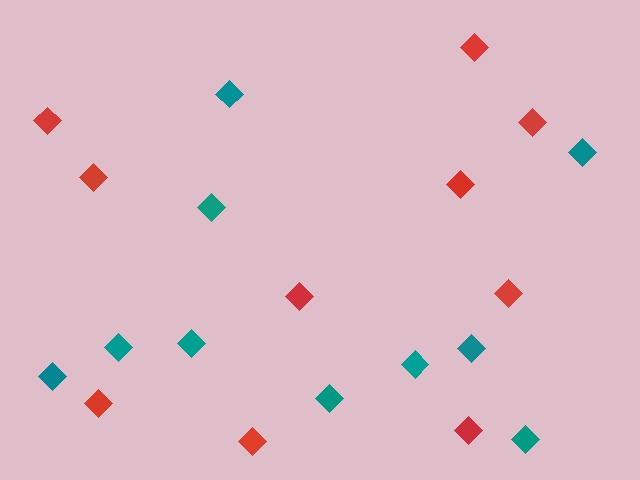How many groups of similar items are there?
There are 2 groups: one group of red diamonds (10) and one group of teal diamonds (10).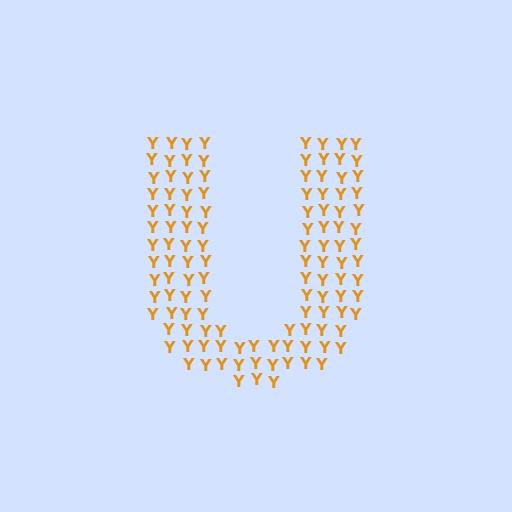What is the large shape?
The large shape is the letter U.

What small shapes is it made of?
It is made of small letter Y's.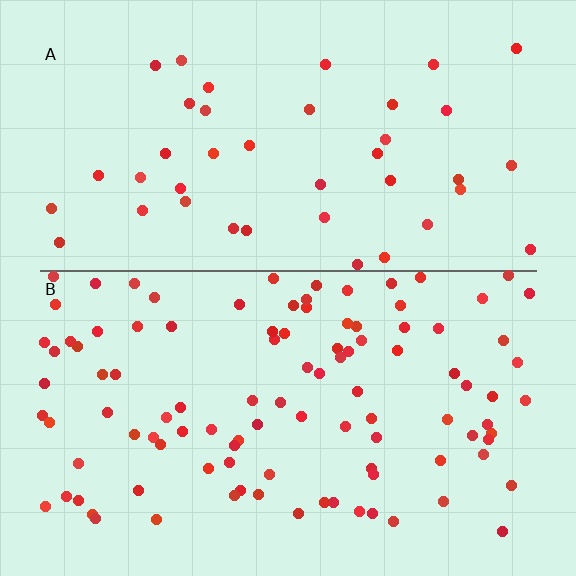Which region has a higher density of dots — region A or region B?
B (the bottom).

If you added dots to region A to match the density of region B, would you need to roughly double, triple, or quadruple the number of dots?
Approximately double.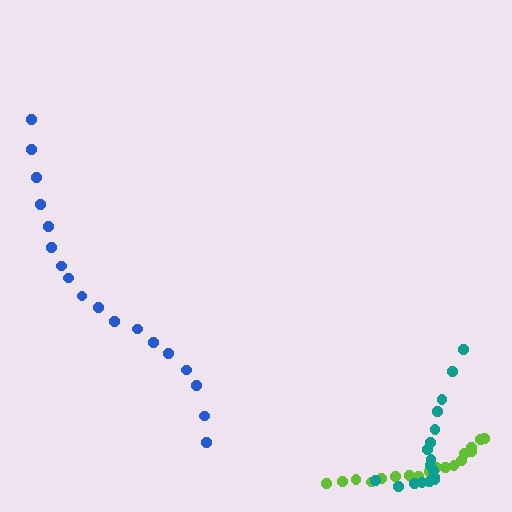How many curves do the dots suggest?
There are 3 distinct paths.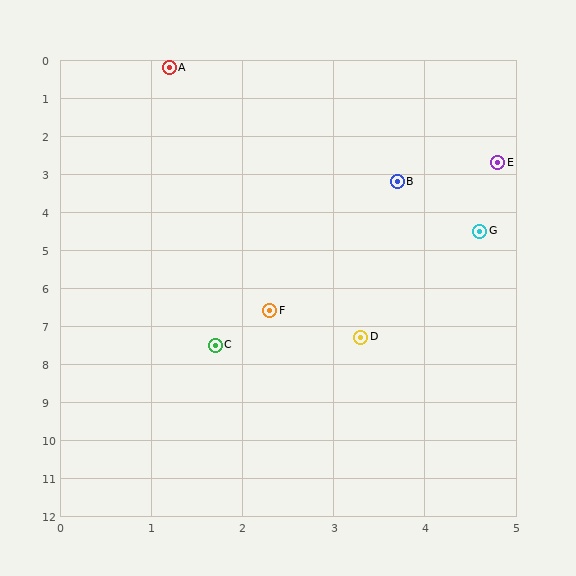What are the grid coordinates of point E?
Point E is at approximately (4.8, 2.7).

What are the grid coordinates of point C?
Point C is at approximately (1.7, 7.5).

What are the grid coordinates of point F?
Point F is at approximately (2.3, 6.6).